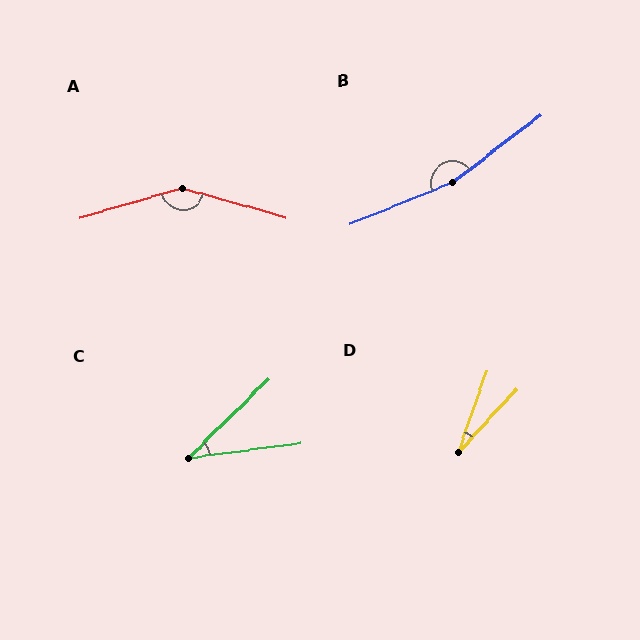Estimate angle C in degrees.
Approximately 37 degrees.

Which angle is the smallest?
D, at approximately 23 degrees.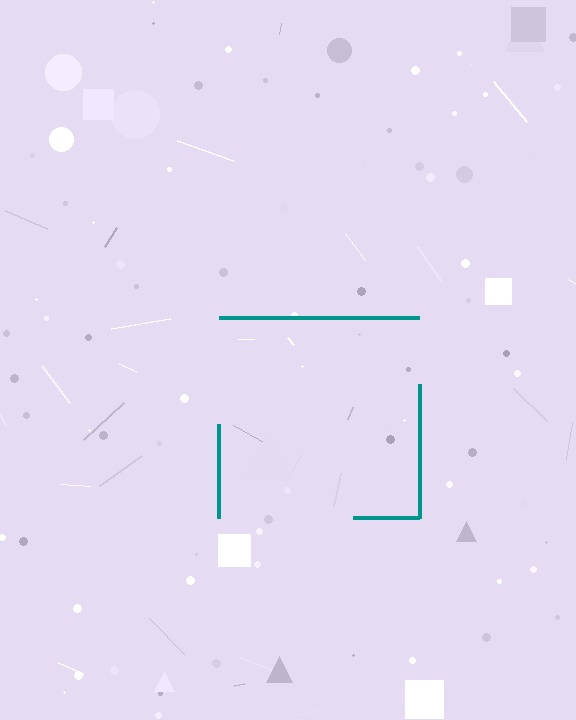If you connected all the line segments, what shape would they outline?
They would outline a square.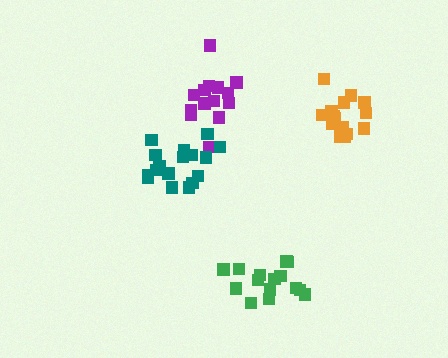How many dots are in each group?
Group 1: 14 dots, Group 2: 15 dots, Group 3: 15 dots, Group 4: 17 dots (61 total).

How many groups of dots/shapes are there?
There are 4 groups.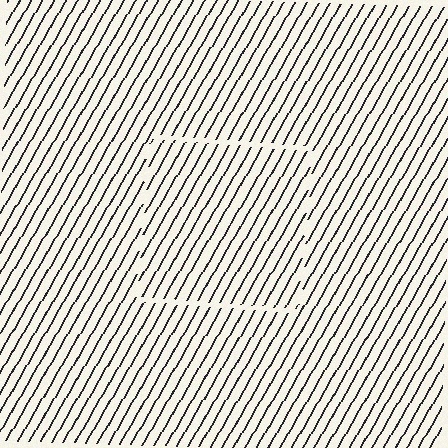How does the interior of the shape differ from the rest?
The interior of the shape contains the same grating, shifted by half a period — the contour is defined by the phase discontinuity where line-ends from the inner and outer gratings abut.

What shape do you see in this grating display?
An illusory square. The interior of the shape contains the same grating, shifted by half a period — the contour is defined by the phase discontinuity where line-ends from the inner and outer gratings abut.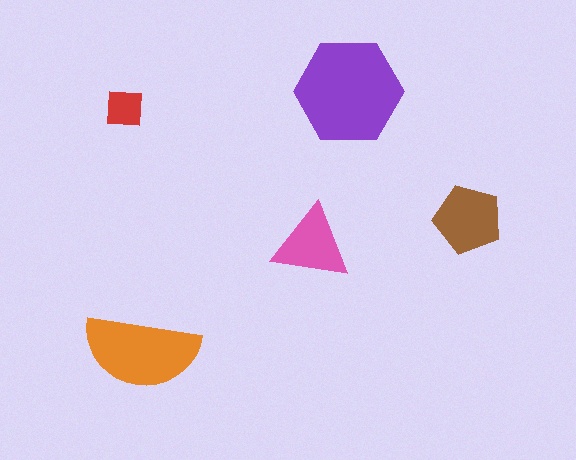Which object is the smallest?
The red square.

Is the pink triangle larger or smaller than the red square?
Larger.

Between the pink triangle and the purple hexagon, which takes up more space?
The purple hexagon.